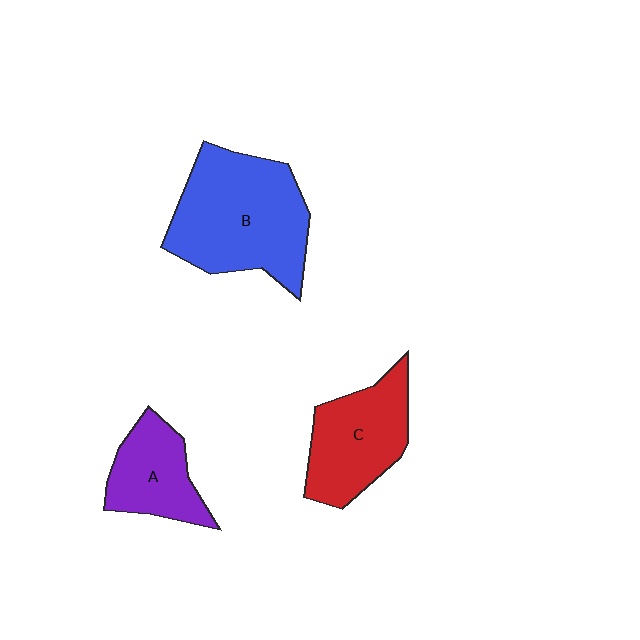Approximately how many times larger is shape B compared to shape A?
Approximately 1.9 times.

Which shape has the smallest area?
Shape A (purple).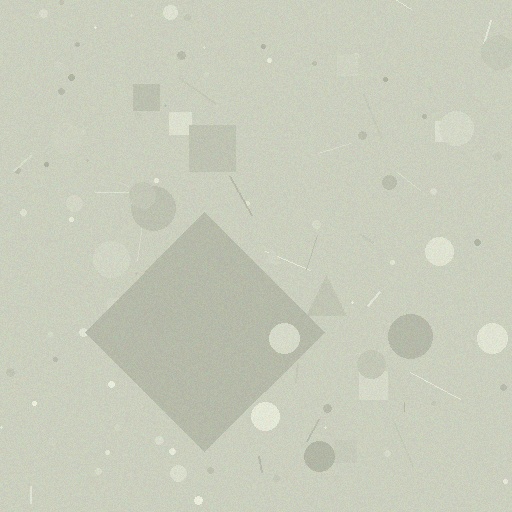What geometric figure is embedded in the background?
A diamond is embedded in the background.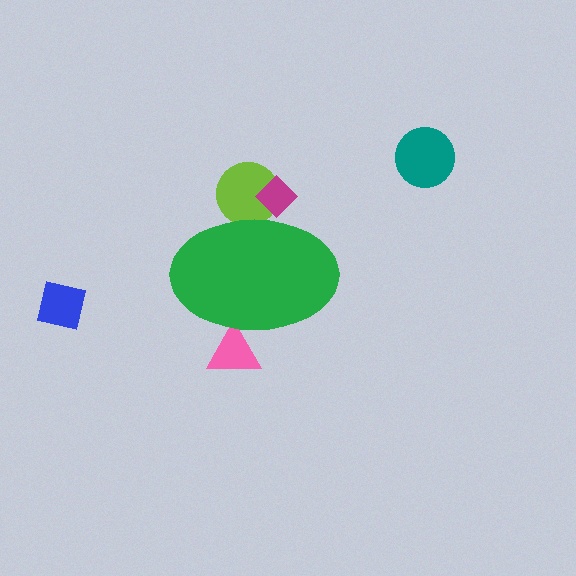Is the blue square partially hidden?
No, the blue square is fully visible.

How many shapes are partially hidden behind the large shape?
3 shapes are partially hidden.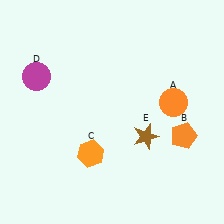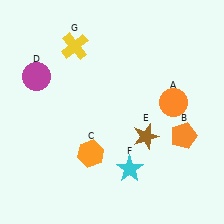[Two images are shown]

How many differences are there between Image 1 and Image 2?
There are 2 differences between the two images.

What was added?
A cyan star (F), a yellow cross (G) were added in Image 2.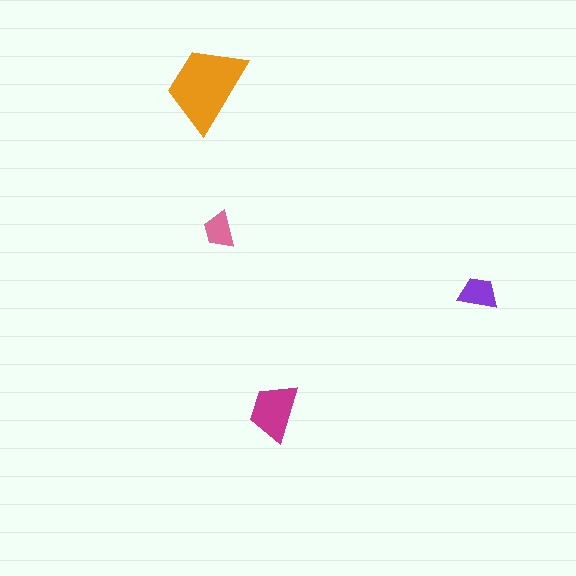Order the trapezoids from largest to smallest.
the orange one, the magenta one, the purple one, the pink one.